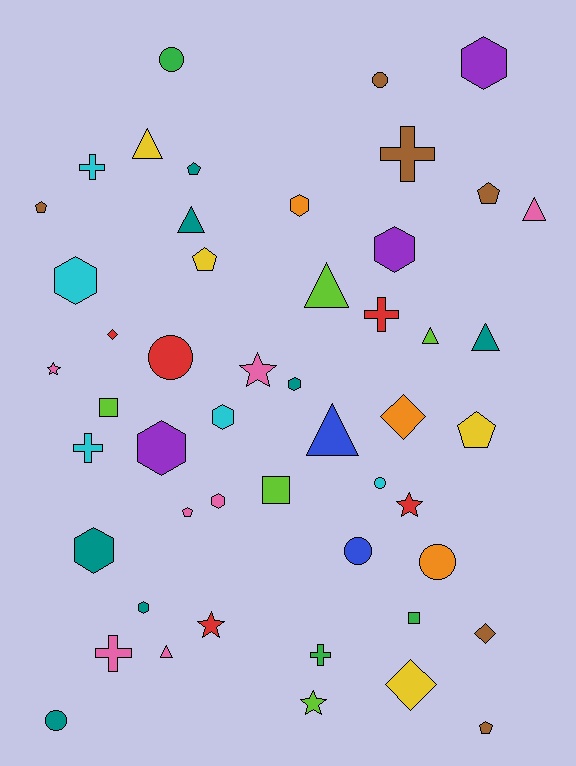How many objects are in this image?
There are 50 objects.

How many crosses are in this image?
There are 6 crosses.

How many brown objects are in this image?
There are 6 brown objects.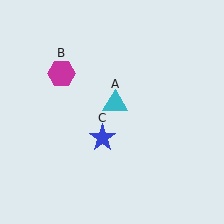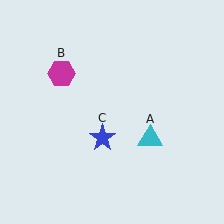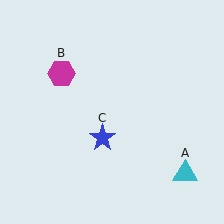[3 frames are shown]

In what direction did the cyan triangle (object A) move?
The cyan triangle (object A) moved down and to the right.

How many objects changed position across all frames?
1 object changed position: cyan triangle (object A).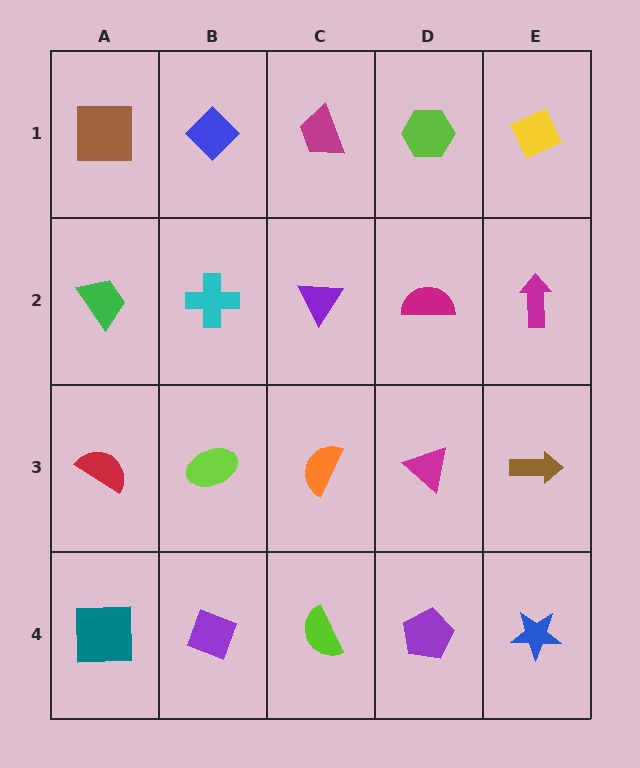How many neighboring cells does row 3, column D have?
4.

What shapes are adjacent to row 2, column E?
A yellow diamond (row 1, column E), a brown arrow (row 3, column E), a magenta semicircle (row 2, column D).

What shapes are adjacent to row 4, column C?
An orange semicircle (row 3, column C), a purple diamond (row 4, column B), a purple pentagon (row 4, column D).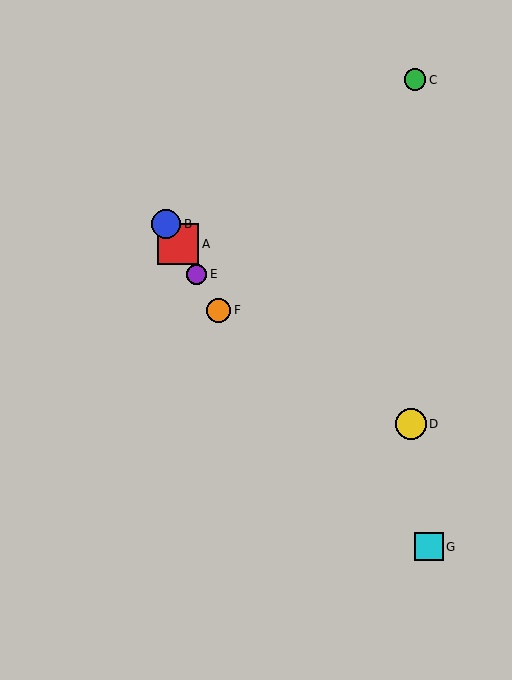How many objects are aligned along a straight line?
4 objects (A, B, E, F) are aligned along a straight line.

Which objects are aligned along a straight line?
Objects A, B, E, F are aligned along a straight line.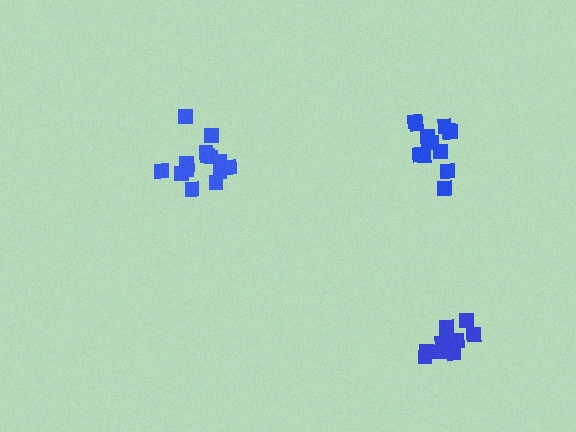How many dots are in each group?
Group 1: 13 dots, Group 2: 15 dots, Group 3: 11 dots (39 total).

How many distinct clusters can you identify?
There are 3 distinct clusters.